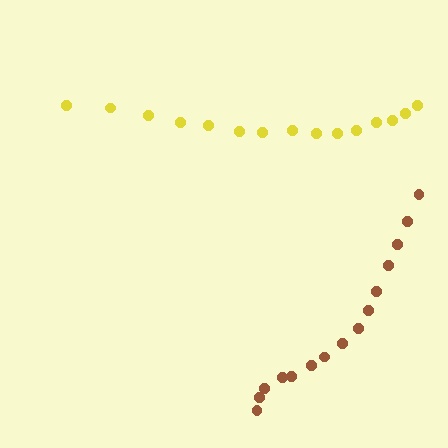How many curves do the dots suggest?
There are 2 distinct paths.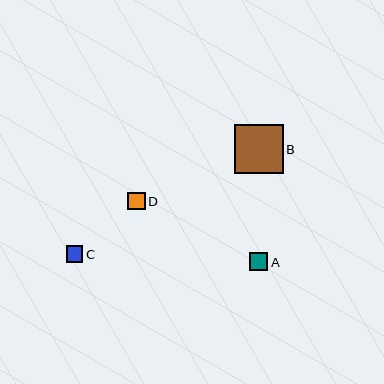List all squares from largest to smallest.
From largest to smallest: B, A, D, C.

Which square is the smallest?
Square C is the smallest with a size of approximately 17 pixels.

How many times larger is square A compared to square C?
Square A is approximately 1.1 times the size of square C.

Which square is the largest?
Square B is the largest with a size of approximately 48 pixels.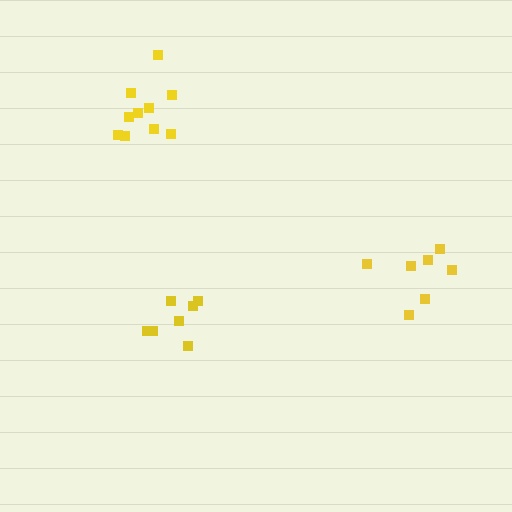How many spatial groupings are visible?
There are 3 spatial groupings.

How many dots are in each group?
Group 1: 7 dots, Group 2: 10 dots, Group 3: 7 dots (24 total).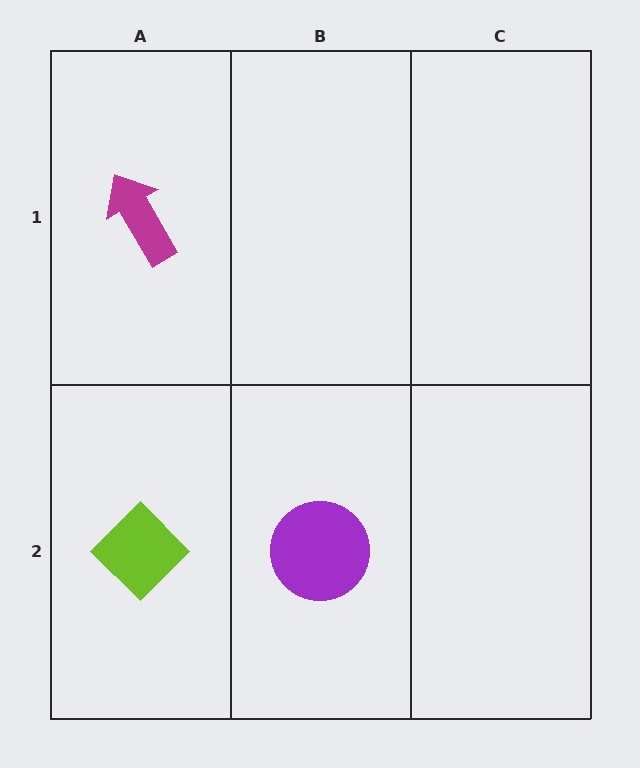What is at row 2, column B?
A purple circle.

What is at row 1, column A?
A magenta arrow.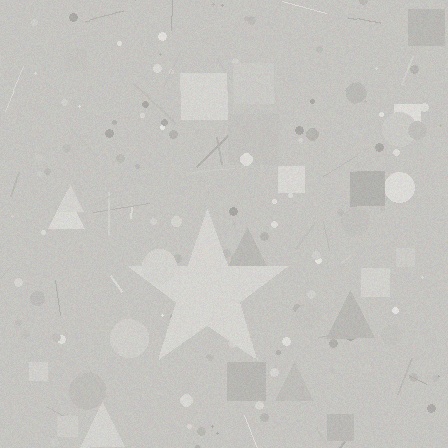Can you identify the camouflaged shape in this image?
The camouflaged shape is a star.